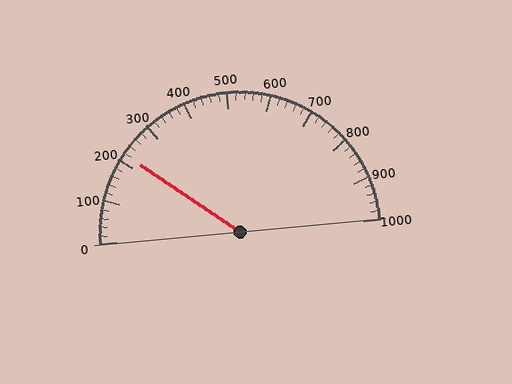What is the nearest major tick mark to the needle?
The nearest major tick mark is 200.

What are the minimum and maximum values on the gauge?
The gauge ranges from 0 to 1000.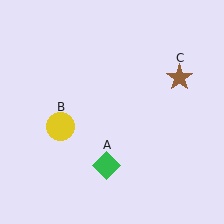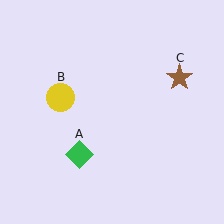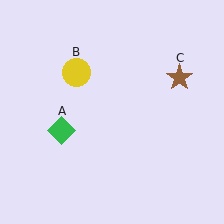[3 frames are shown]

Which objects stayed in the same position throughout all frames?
Brown star (object C) remained stationary.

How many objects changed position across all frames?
2 objects changed position: green diamond (object A), yellow circle (object B).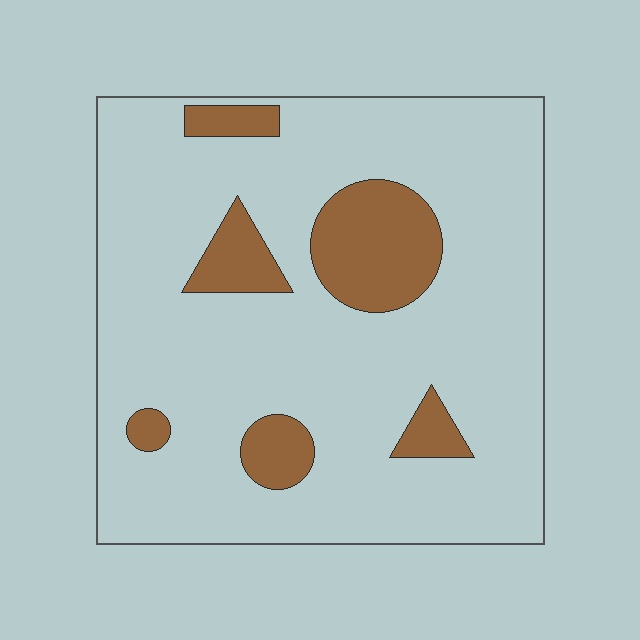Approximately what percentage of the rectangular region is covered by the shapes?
Approximately 15%.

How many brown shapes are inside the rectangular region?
6.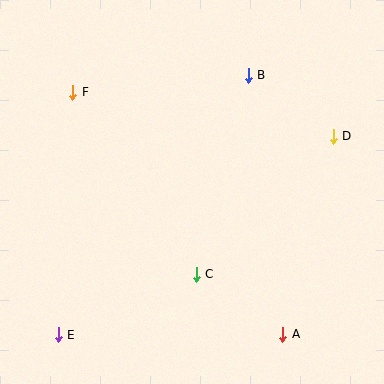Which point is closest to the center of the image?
Point C at (196, 274) is closest to the center.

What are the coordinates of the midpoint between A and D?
The midpoint between A and D is at (308, 235).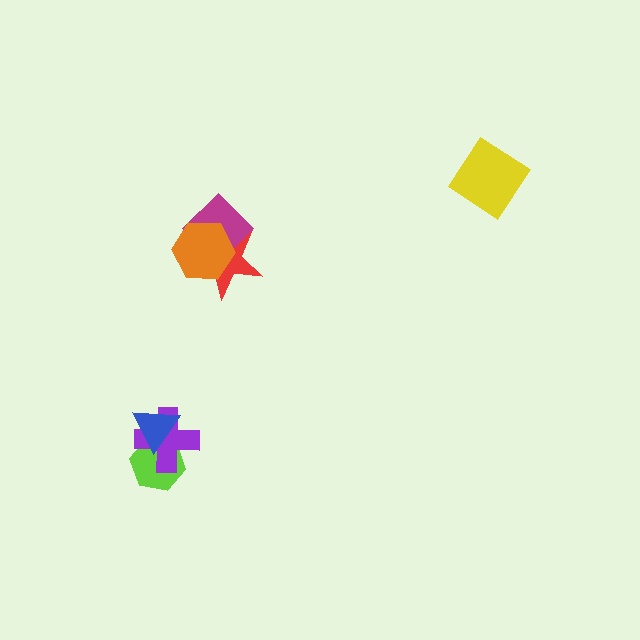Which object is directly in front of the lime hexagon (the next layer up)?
The purple cross is directly in front of the lime hexagon.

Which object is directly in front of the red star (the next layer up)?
The magenta diamond is directly in front of the red star.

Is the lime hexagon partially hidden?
Yes, it is partially covered by another shape.